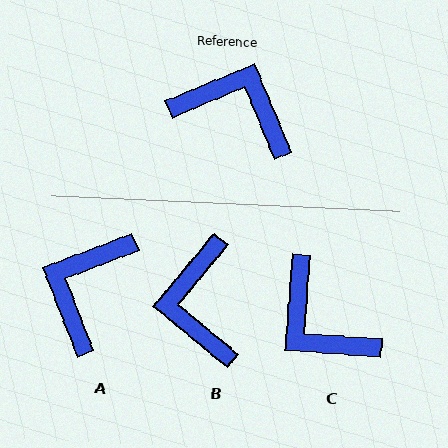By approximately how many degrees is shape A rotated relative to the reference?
Approximately 88 degrees counter-clockwise.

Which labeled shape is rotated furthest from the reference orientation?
C, about 153 degrees away.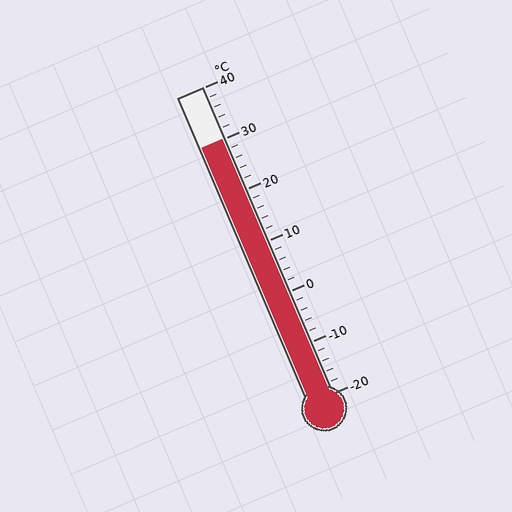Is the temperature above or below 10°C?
The temperature is above 10°C.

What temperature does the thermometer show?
The thermometer shows approximately 30°C.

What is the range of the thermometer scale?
The thermometer scale ranges from -20°C to 40°C.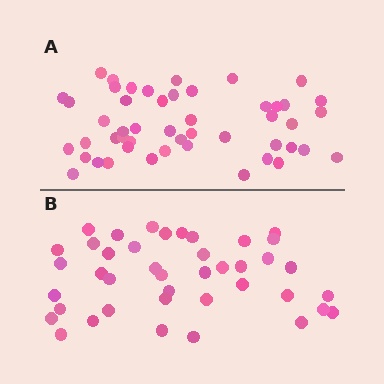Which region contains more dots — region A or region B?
Region A (the top region) has more dots.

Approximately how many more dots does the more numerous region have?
Region A has roughly 8 or so more dots than region B.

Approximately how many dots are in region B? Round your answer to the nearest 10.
About 40 dots. (The exact count is 41, which rounds to 40.)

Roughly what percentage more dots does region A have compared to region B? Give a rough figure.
About 20% more.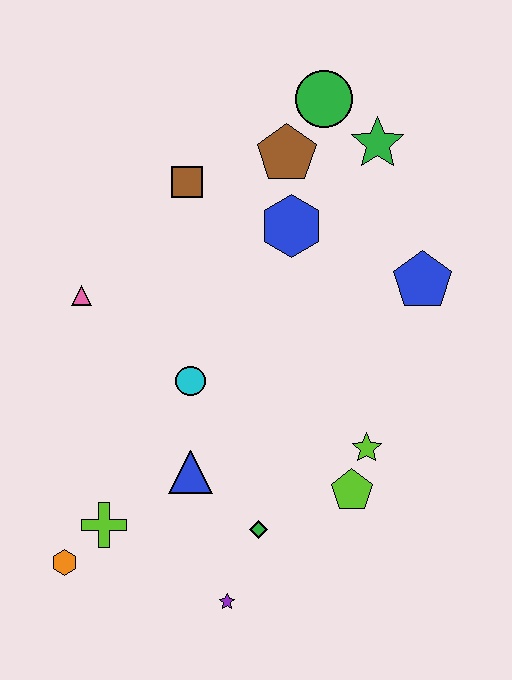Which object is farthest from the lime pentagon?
The green circle is farthest from the lime pentagon.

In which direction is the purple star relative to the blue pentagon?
The purple star is below the blue pentagon.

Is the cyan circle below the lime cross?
No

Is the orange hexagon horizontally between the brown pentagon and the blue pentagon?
No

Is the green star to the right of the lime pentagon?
Yes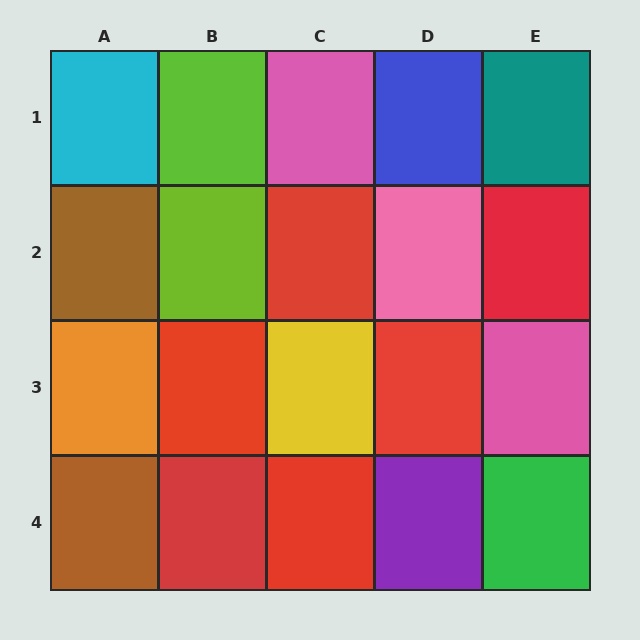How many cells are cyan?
1 cell is cyan.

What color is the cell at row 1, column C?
Pink.